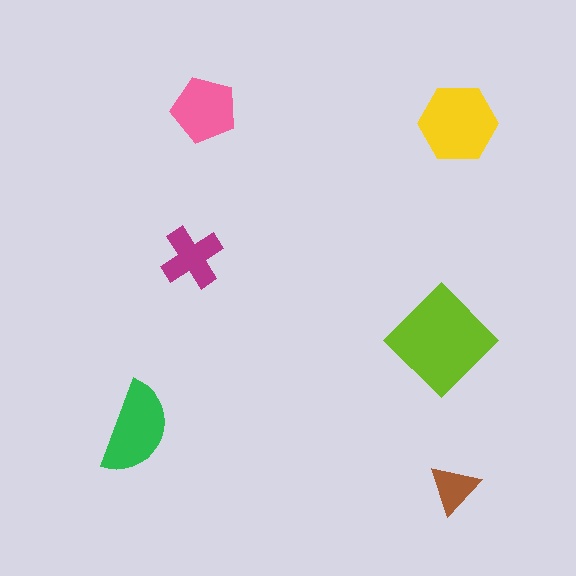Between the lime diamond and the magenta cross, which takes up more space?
The lime diamond.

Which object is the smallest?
The brown triangle.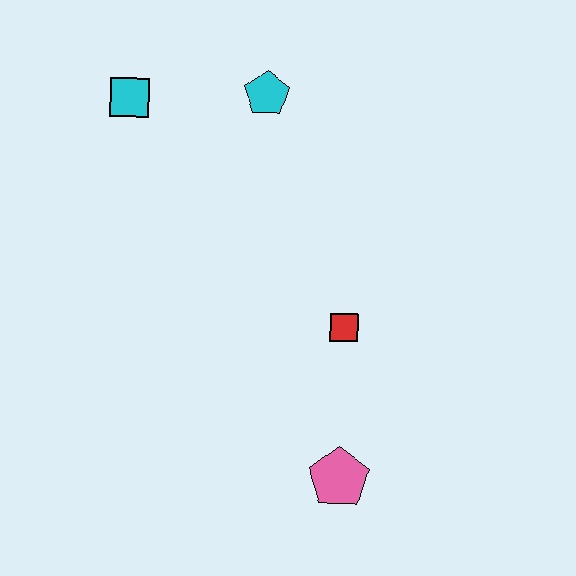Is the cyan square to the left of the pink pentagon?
Yes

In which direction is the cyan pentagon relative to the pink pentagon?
The cyan pentagon is above the pink pentagon.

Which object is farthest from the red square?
The cyan square is farthest from the red square.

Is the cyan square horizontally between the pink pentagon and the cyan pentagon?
No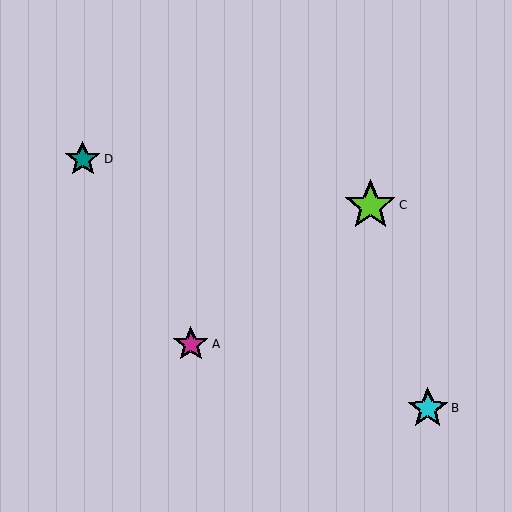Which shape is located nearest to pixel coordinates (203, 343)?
The magenta star (labeled A) at (191, 344) is nearest to that location.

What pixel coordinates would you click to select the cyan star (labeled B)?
Click at (428, 408) to select the cyan star B.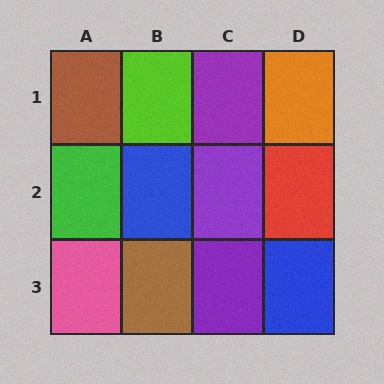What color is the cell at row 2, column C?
Purple.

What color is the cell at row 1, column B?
Lime.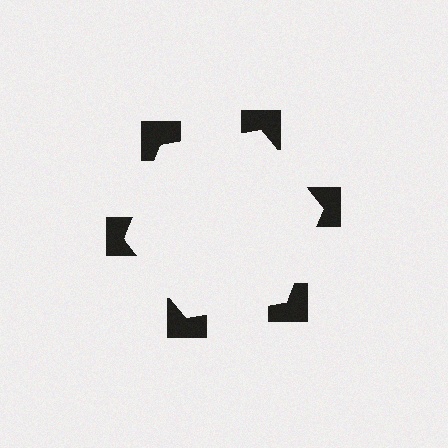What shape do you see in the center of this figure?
An illusory hexagon — its edges are inferred from the aligned wedge cuts in the notched squares, not physically drawn.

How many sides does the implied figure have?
6 sides.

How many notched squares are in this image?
There are 6 — one at each vertex of the illusory hexagon.